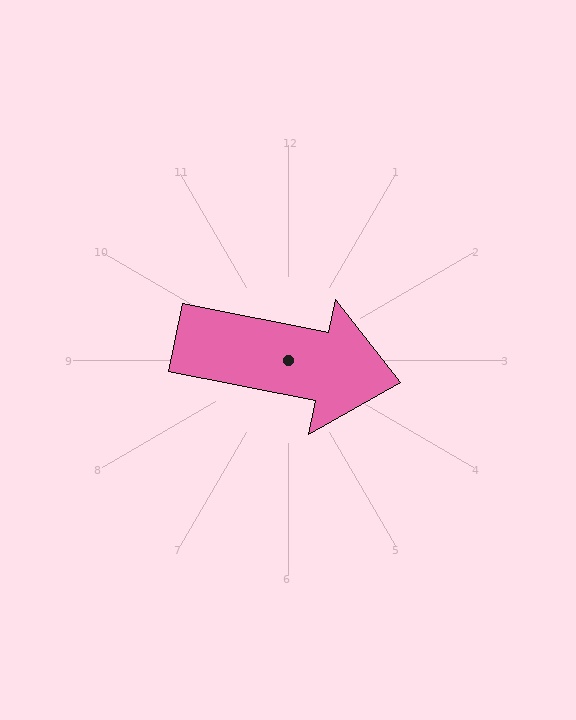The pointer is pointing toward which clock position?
Roughly 3 o'clock.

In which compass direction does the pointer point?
East.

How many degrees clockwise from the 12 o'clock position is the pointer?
Approximately 101 degrees.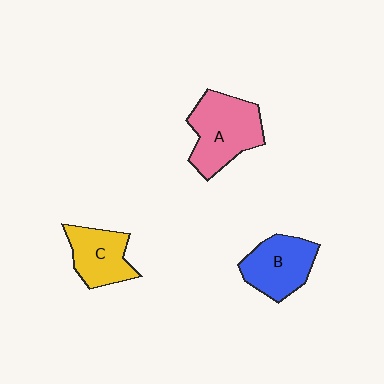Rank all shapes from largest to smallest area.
From largest to smallest: A (pink), B (blue), C (yellow).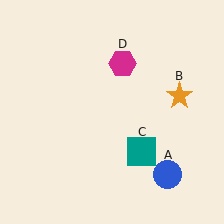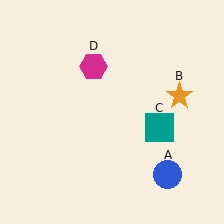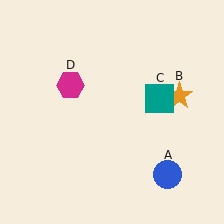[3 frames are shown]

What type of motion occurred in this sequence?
The teal square (object C), magenta hexagon (object D) rotated counterclockwise around the center of the scene.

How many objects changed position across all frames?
2 objects changed position: teal square (object C), magenta hexagon (object D).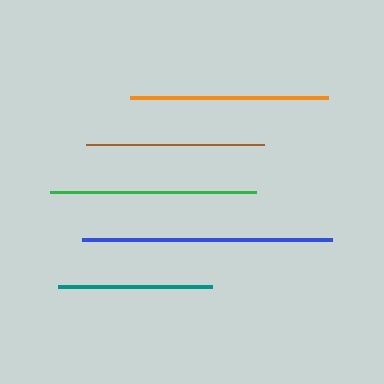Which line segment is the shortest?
The teal line is the shortest at approximately 154 pixels.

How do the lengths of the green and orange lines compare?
The green and orange lines are approximately the same length.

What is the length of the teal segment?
The teal segment is approximately 154 pixels long.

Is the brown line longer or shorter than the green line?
The green line is longer than the brown line.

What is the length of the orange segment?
The orange segment is approximately 198 pixels long.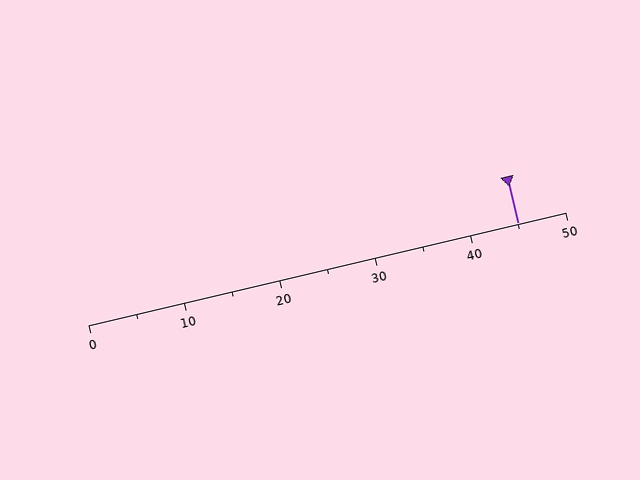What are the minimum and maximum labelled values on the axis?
The axis runs from 0 to 50.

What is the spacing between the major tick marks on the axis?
The major ticks are spaced 10 apart.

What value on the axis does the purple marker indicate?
The marker indicates approximately 45.